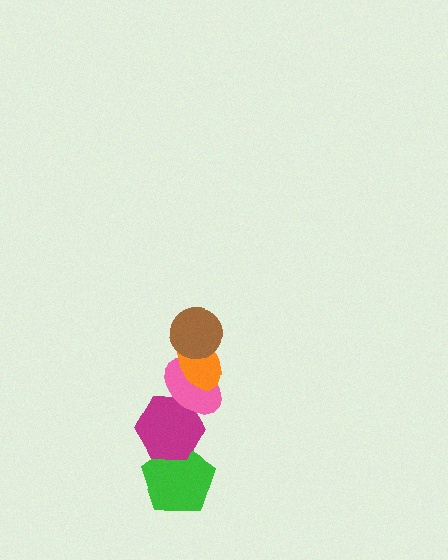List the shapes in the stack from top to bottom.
From top to bottom: the brown circle, the orange ellipse, the pink ellipse, the magenta hexagon, the green pentagon.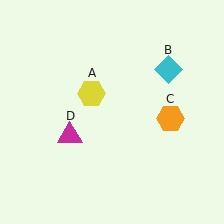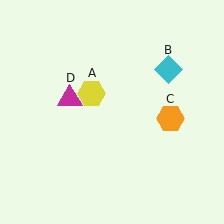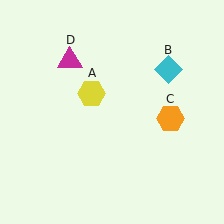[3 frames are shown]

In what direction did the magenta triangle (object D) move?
The magenta triangle (object D) moved up.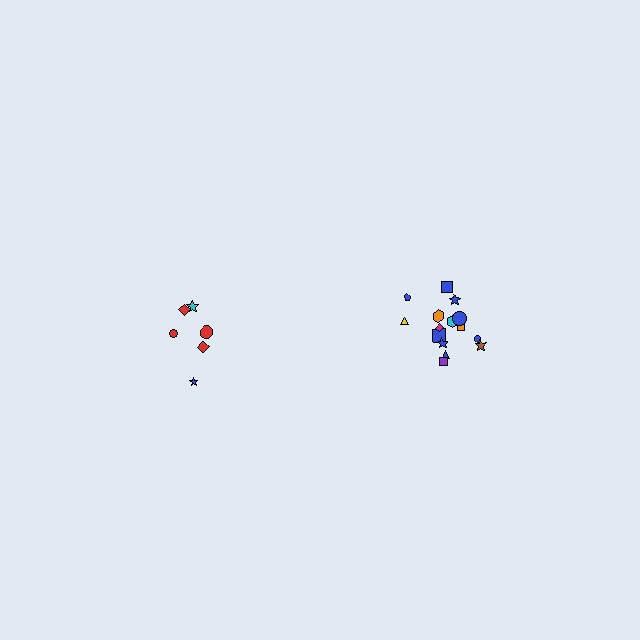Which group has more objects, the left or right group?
The right group.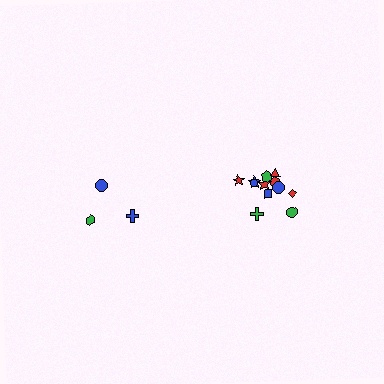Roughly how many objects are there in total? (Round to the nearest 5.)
Roughly 15 objects in total.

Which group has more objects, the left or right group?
The right group.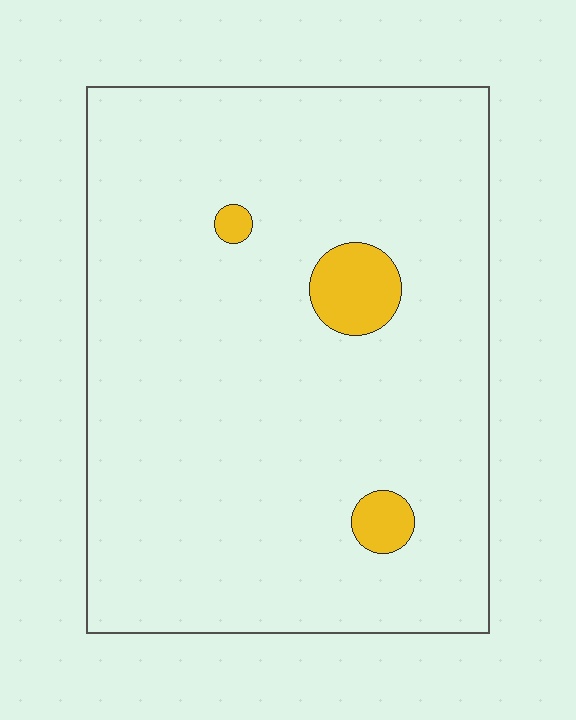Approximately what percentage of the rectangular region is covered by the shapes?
Approximately 5%.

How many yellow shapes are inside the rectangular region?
3.